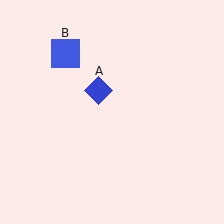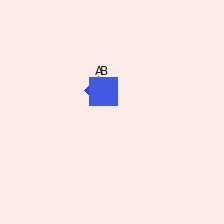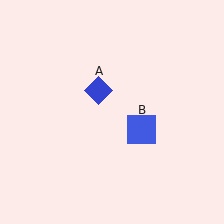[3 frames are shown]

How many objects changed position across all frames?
1 object changed position: blue square (object B).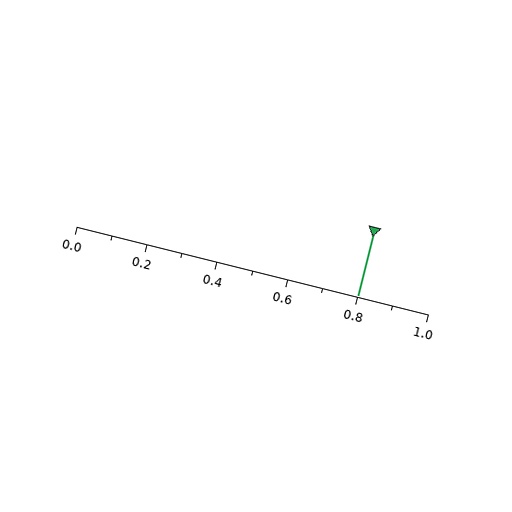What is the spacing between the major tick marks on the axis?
The major ticks are spaced 0.2 apart.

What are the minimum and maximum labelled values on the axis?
The axis runs from 0.0 to 1.0.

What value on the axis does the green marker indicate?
The marker indicates approximately 0.8.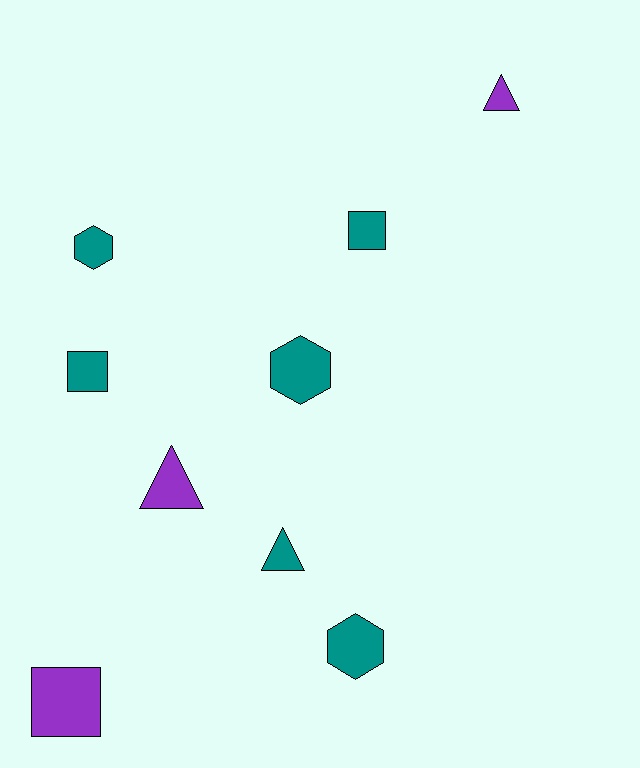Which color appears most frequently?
Teal, with 6 objects.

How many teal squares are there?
There are 2 teal squares.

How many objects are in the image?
There are 9 objects.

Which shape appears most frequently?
Square, with 3 objects.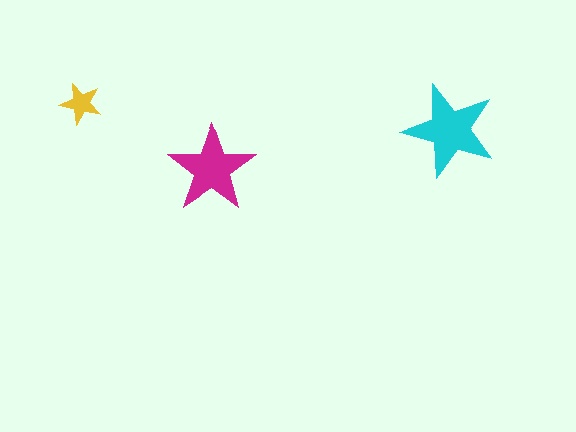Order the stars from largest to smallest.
the cyan one, the magenta one, the yellow one.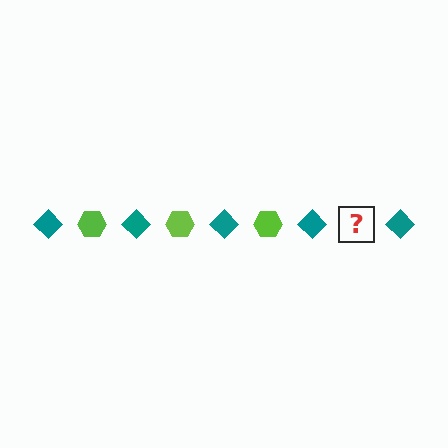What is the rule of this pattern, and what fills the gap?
The rule is that the pattern alternates between teal diamond and lime hexagon. The gap should be filled with a lime hexagon.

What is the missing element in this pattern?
The missing element is a lime hexagon.